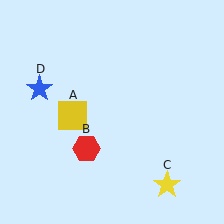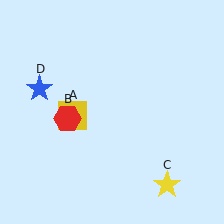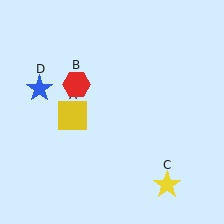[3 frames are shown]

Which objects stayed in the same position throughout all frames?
Yellow square (object A) and yellow star (object C) and blue star (object D) remained stationary.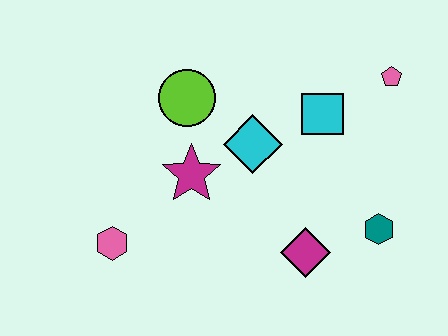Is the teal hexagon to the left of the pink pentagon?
Yes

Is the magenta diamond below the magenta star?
Yes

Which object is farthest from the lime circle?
The teal hexagon is farthest from the lime circle.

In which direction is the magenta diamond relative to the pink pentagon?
The magenta diamond is below the pink pentagon.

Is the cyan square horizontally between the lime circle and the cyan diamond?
No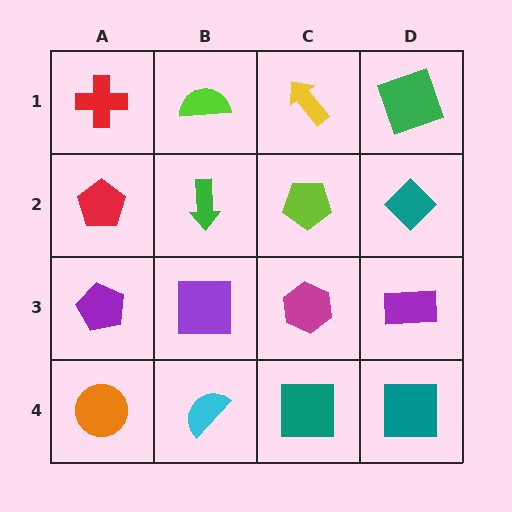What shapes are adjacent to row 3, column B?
A green arrow (row 2, column B), a cyan semicircle (row 4, column B), a purple pentagon (row 3, column A), a magenta hexagon (row 3, column C).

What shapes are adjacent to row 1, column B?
A green arrow (row 2, column B), a red cross (row 1, column A), a yellow arrow (row 1, column C).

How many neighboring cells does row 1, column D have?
2.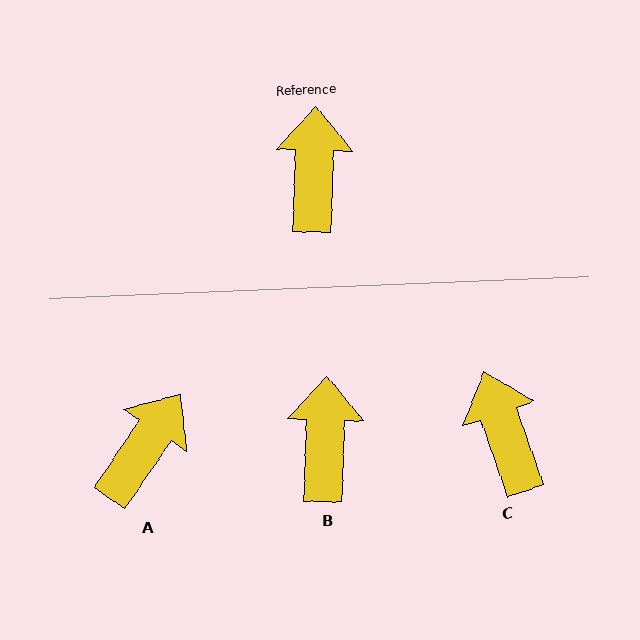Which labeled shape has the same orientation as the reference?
B.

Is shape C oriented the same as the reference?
No, it is off by about 21 degrees.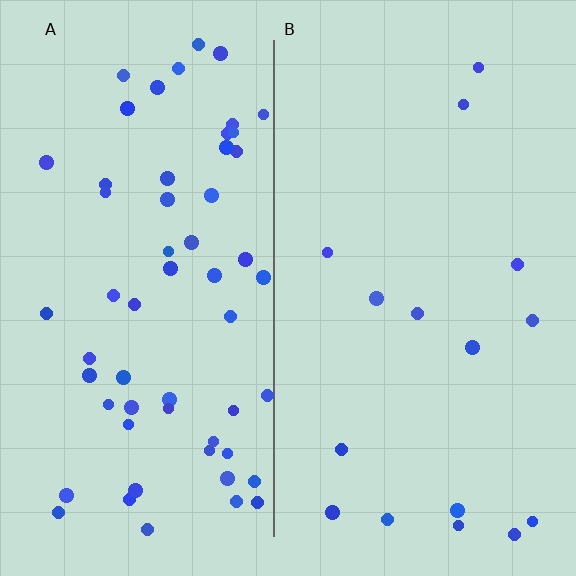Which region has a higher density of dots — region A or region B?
A (the left).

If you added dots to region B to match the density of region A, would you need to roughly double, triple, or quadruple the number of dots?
Approximately quadruple.